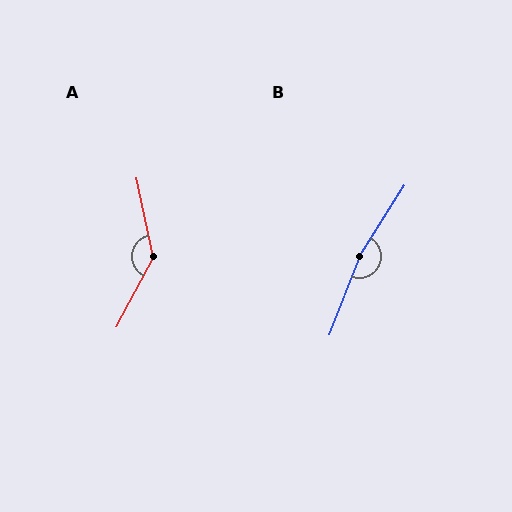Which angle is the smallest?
A, at approximately 140 degrees.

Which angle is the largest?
B, at approximately 169 degrees.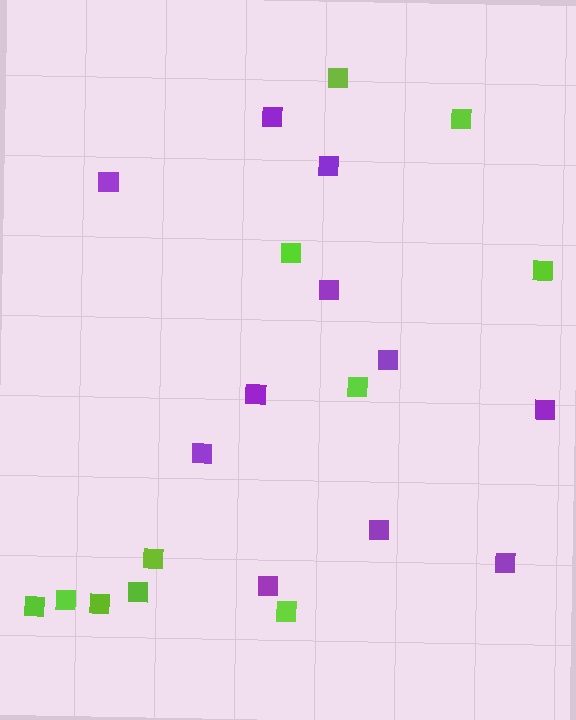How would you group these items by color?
There are 2 groups: one group of purple squares (11) and one group of lime squares (11).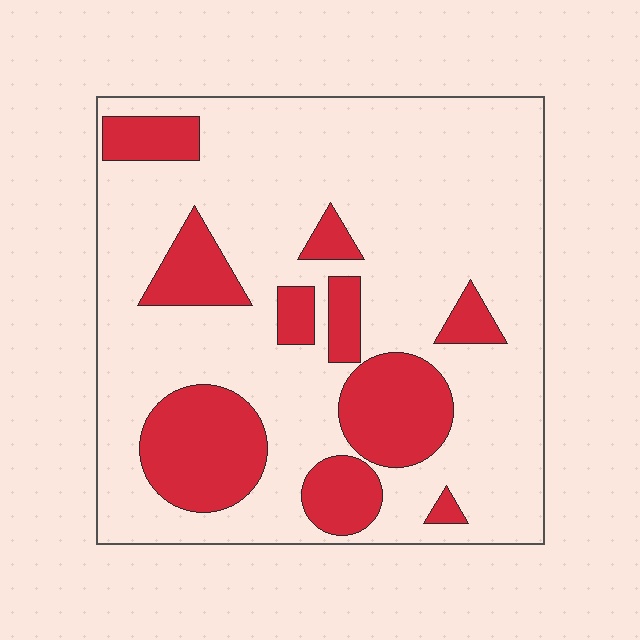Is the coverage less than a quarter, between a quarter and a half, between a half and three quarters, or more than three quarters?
Less than a quarter.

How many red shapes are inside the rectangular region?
10.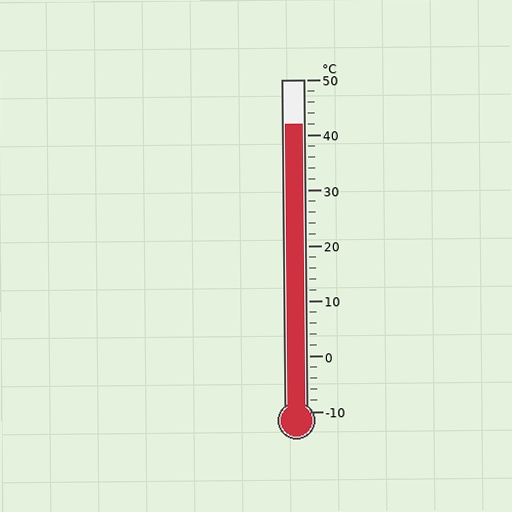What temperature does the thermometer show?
The thermometer shows approximately 42°C.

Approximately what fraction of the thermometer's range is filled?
The thermometer is filled to approximately 85% of its range.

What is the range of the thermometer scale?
The thermometer scale ranges from -10°C to 50°C.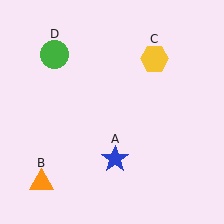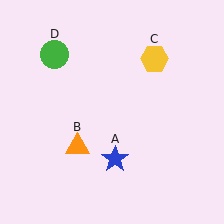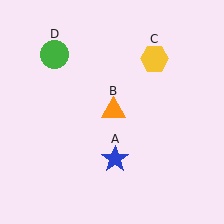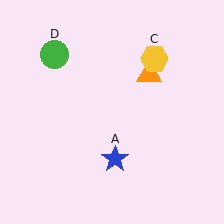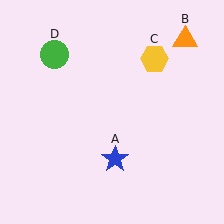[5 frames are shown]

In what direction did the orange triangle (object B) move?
The orange triangle (object B) moved up and to the right.